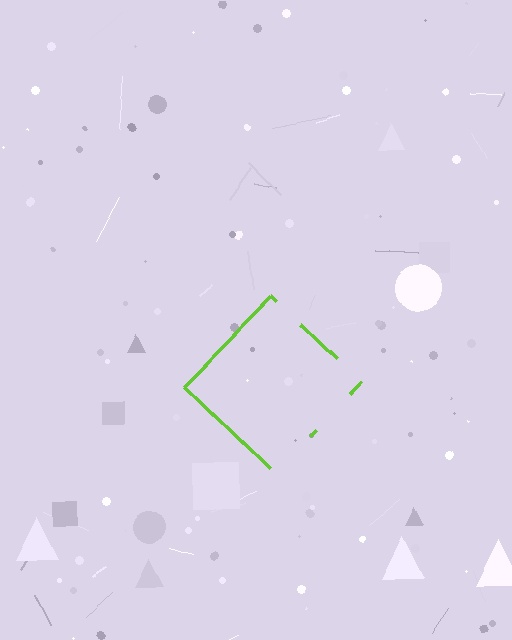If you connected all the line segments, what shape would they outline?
They would outline a diamond.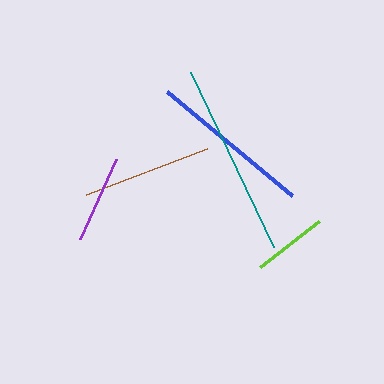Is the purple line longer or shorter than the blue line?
The blue line is longer than the purple line.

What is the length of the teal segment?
The teal segment is approximately 193 pixels long.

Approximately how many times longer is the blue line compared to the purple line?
The blue line is approximately 1.9 times the length of the purple line.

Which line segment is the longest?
The teal line is the longest at approximately 193 pixels.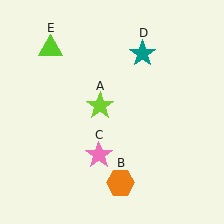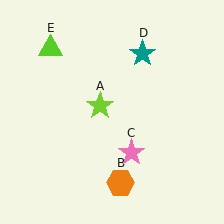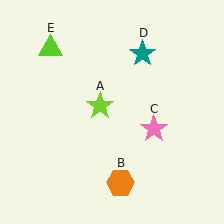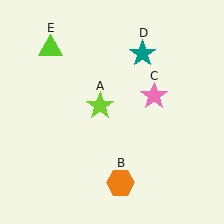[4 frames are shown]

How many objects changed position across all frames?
1 object changed position: pink star (object C).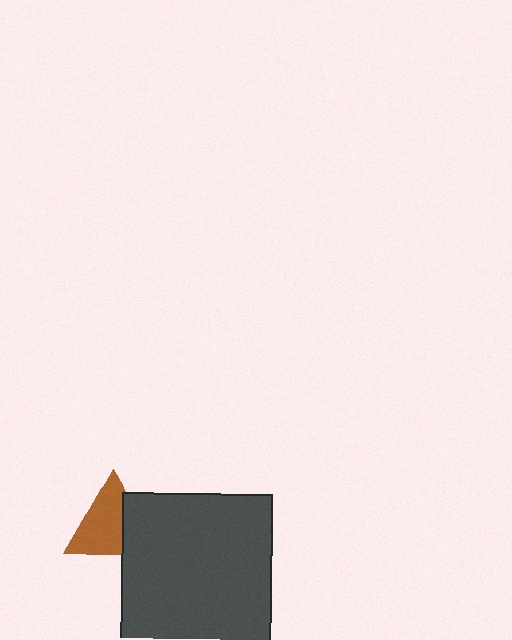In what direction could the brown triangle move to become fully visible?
The brown triangle could move left. That would shift it out from behind the dark gray square entirely.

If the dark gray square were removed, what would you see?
You would see the complete brown triangle.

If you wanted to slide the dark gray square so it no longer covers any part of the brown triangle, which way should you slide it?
Slide it right — that is the most direct way to separate the two shapes.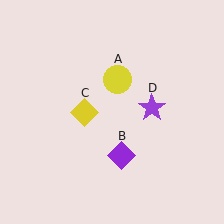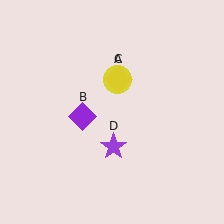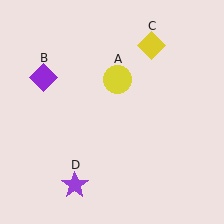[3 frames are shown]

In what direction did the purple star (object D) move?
The purple star (object D) moved down and to the left.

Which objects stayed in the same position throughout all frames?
Yellow circle (object A) remained stationary.